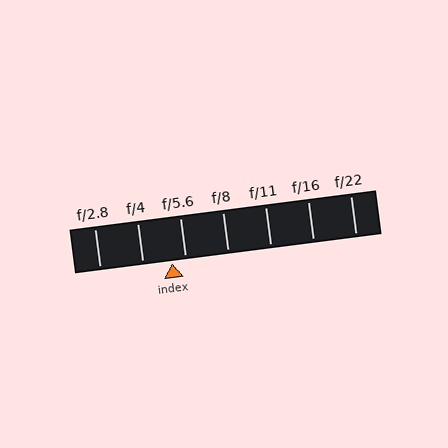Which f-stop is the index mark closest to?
The index mark is closest to f/5.6.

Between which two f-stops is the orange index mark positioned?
The index mark is between f/4 and f/5.6.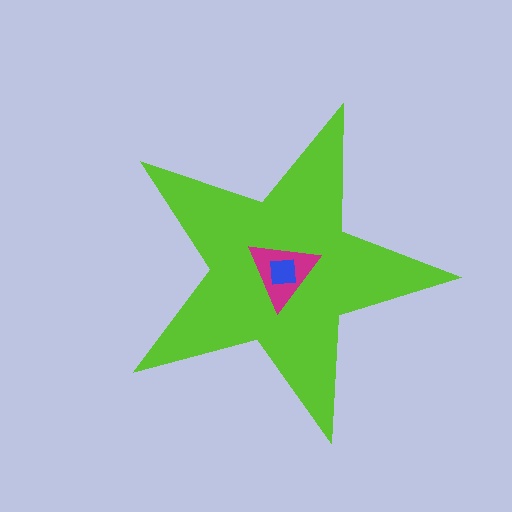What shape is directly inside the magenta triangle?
The blue square.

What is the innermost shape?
The blue square.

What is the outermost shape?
The lime star.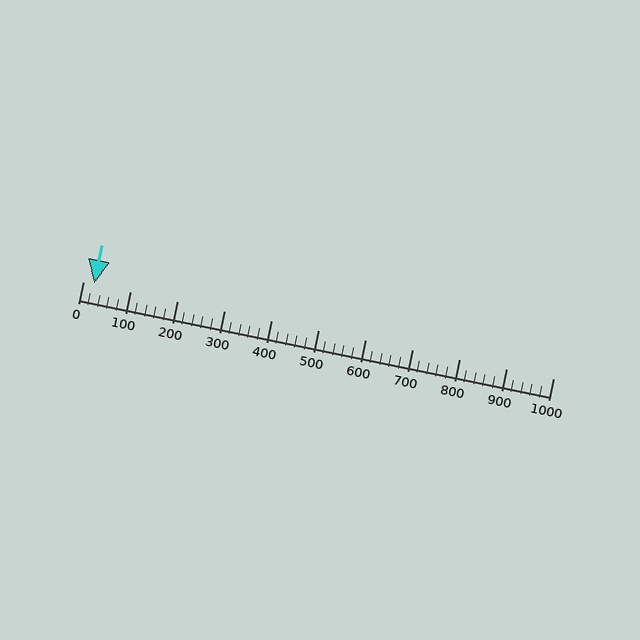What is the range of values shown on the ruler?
The ruler shows values from 0 to 1000.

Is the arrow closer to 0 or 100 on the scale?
The arrow is closer to 0.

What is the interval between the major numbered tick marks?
The major tick marks are spaced 100 units apart.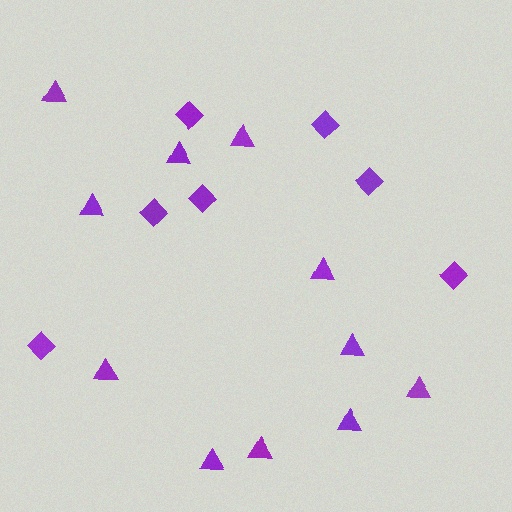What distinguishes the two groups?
There are 2 groups: one group of diamonds (7) and one group of triangles (11).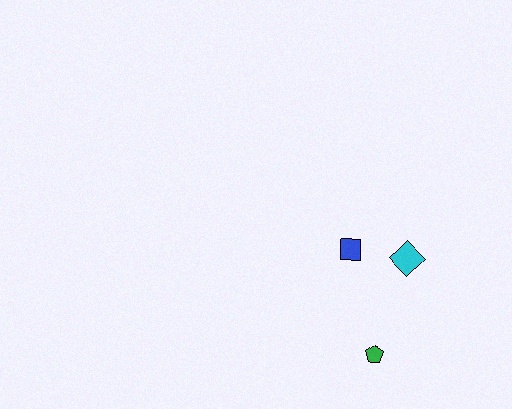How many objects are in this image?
There are 3 objects.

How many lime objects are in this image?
There are no lime objects.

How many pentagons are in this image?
There is 1 pentagon.